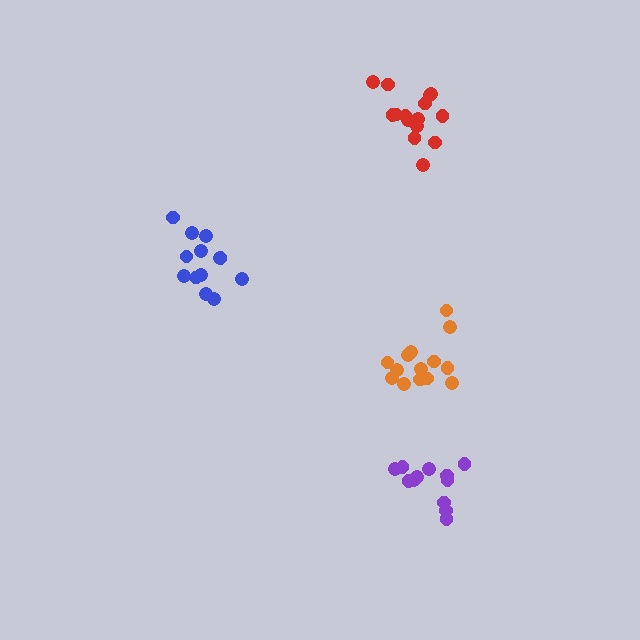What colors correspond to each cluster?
The clusters are colored: blue, purple, red, orange.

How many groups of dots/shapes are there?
There are 4 groups.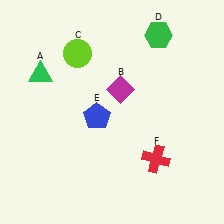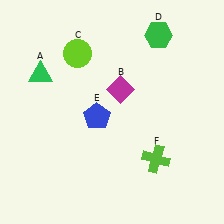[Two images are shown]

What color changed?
The cross (F) changed from red in Image 1 to lime in Image 2.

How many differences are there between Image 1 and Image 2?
There is 1 difference between the two images.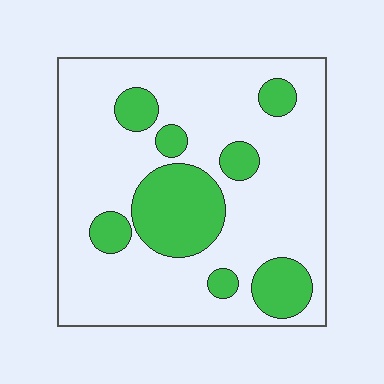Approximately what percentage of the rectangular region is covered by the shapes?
Approximately 25%.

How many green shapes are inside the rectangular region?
8.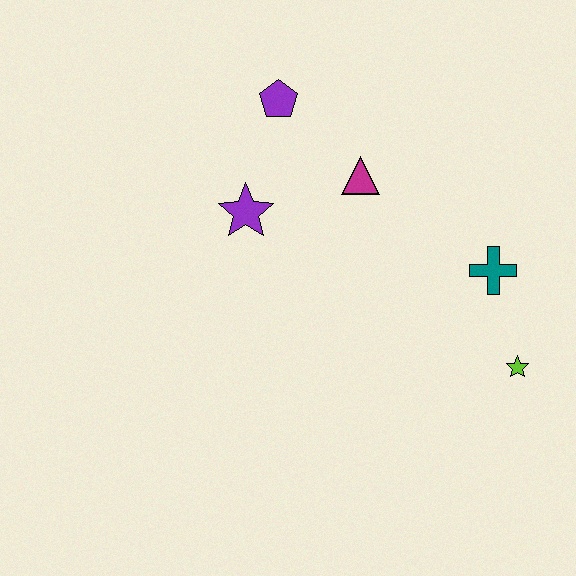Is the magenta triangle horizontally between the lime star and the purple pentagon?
Yes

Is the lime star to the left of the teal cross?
No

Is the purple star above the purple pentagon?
No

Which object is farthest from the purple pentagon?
The lime star is farthest from the purple pentagon.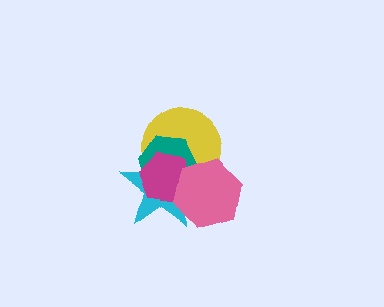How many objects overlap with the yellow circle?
4 objects overlap with the yellow circle.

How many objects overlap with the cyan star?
4 objects overlap with the cyan star.